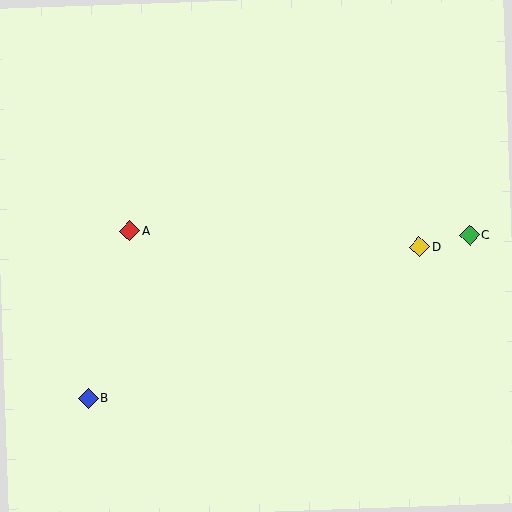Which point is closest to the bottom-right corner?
Point C is closest to the bottom-right corner.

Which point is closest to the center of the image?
Point A at (130, 231) is closest to the center.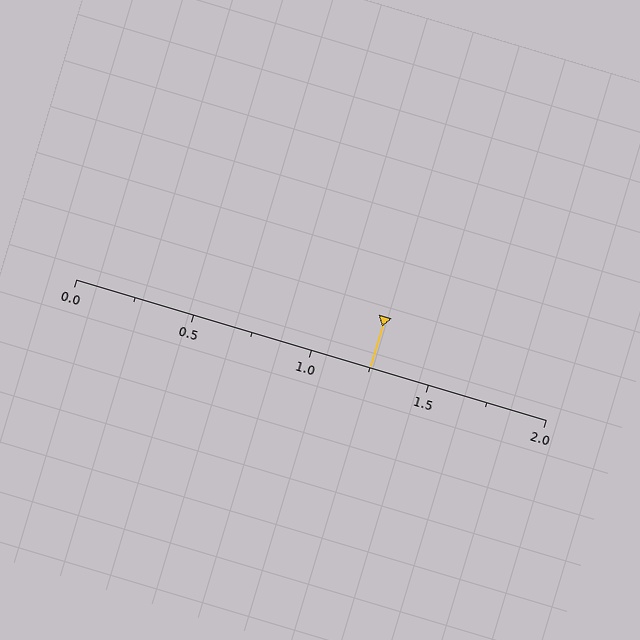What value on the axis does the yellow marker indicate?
The marker indicates approximately 1.25.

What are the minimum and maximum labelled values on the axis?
The axis runs from 0.0 to 2.0.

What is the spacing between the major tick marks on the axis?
The major ticks are spaced 0.5 apart.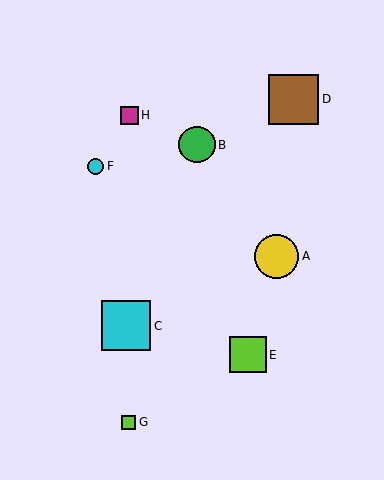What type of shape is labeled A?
Shape A is a yellow circle.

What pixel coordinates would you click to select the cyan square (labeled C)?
Click at (126, 326) to select the cyan square C.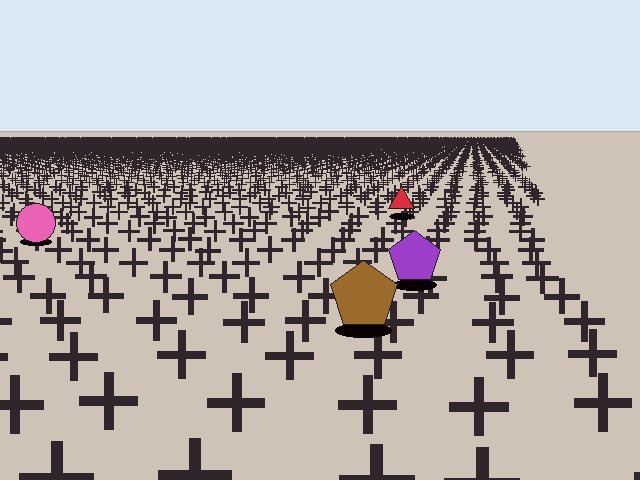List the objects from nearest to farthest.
From nearest to farthest: the brown pentagon, the purple pentagon, the pink circle, the red triangle.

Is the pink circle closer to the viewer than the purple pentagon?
No. The purple pentagon is closer — you can tell from the texture gradient: the ground texture is coarser near it.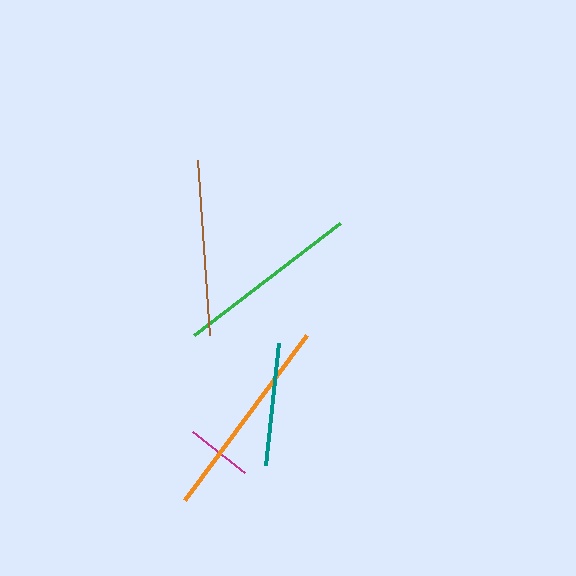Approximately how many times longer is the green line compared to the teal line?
The green line is approximately 1.5 times the length of the teal line.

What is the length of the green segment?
The green segment is approximately 184 pixels long.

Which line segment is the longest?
The orange line is the longest at approximately 206 pixels.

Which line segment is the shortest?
The magenta line is the shortest at approximately 67 pixels.